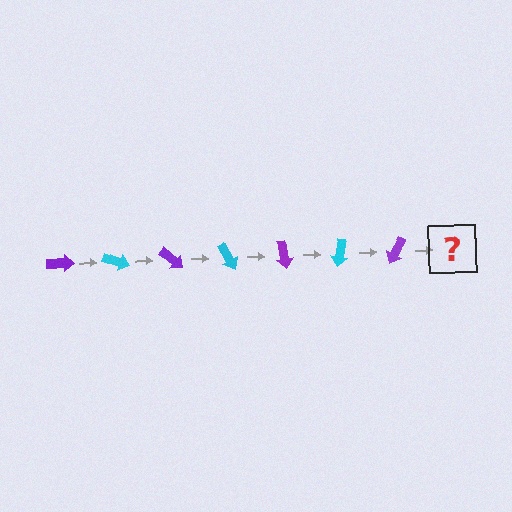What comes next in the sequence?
The next element should be a cyan arrow, rotated 140 degrees from the start.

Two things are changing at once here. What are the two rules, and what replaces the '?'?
The two rules are that it rotates 20 degrees each step and the color cycles through purple and cyan. The '?' should be a cyan arrow, rotated 140 degrees from the start.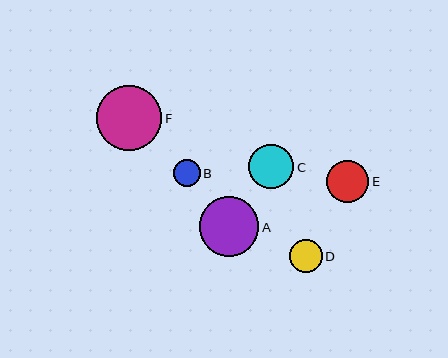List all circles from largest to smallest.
From largest to smallest: F, A, C, E, D, B.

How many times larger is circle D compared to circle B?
Circle D is approximately 1.2 times the size of circle B.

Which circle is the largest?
Circle F is the largest with a size of approximately 65 pixels.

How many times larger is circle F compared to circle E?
Circle F is approximately 1.5 times the size of circle E.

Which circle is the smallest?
Circle B is the smallest with a size of approximately 26 pixels.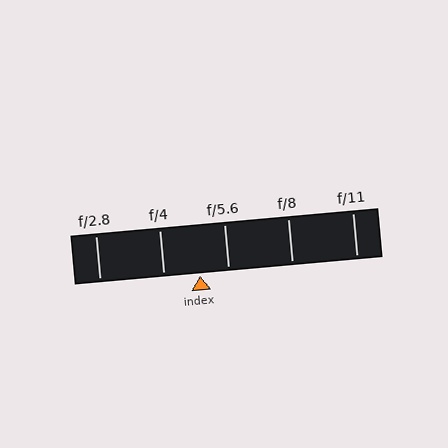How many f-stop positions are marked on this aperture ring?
There are 5 f-stop positions marked.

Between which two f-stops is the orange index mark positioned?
The index mark is between f/4 and f/5.6.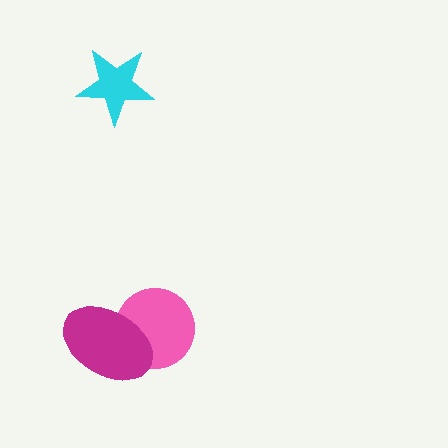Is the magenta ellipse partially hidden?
No, no other shape covers it.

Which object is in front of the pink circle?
The magenta ellipse is in front of the pink circle.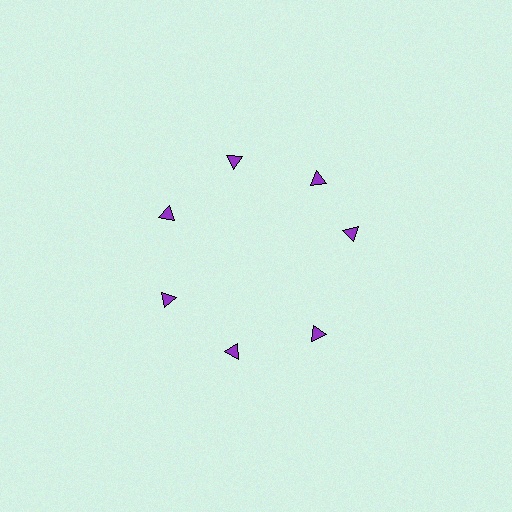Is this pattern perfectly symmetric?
No. The 7 purple triangles are arranged in a ring, but one element near the 3 o'clock position is rotated out of alignment along the ring, breaking the 7-fold rotational symmetry.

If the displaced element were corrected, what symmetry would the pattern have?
It would have 7-fold rotational symmetry — the pattern would map onto itself every 51 degrees.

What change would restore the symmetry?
The symmetry would be restored by rotating it back into even spacing with its neighbors so that all 7 triangles sit at equal angles and equal distance from the center.